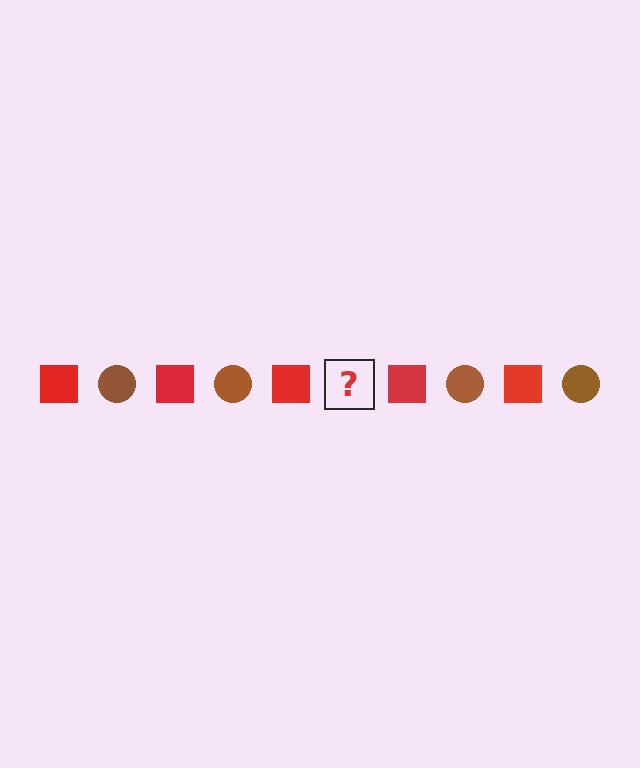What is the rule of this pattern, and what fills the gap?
The rule is that the pattern alternates between red square and brown circle. The gap should be filled with a brown circle.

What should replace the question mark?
The question mark should be replaced with a brown circle.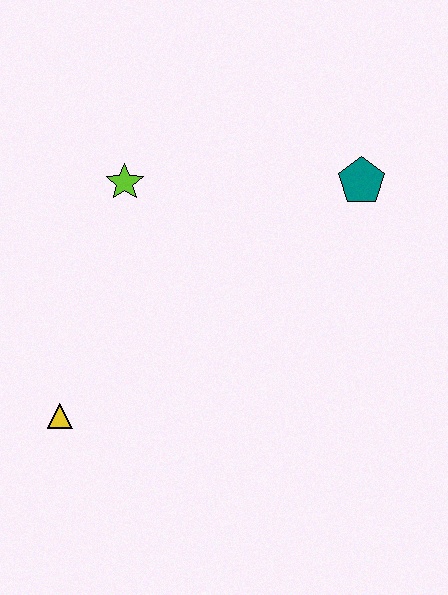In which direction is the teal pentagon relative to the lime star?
The teal pentagon is to the right of the lime star.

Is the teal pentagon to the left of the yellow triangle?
No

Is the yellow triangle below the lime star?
Yes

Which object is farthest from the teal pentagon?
The yellow triangle is farthest from the teal pentagon.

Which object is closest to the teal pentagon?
The lime star is closest to the teal pentagon.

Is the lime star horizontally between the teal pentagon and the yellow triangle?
Yes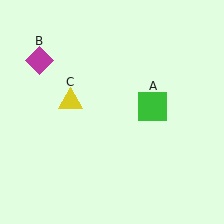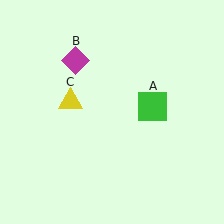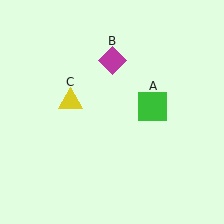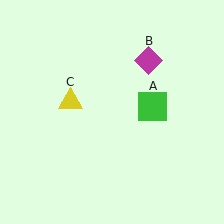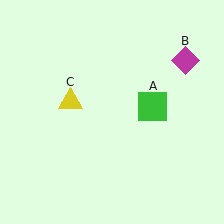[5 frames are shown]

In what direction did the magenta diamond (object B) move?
The magenta diamond (object B) moved right.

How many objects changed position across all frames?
1 object changed position: magenta diamond (object B).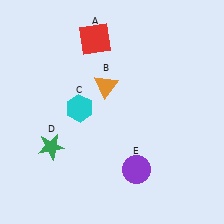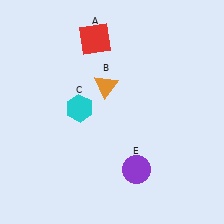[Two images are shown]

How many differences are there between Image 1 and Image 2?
There is 1 difference between the two images.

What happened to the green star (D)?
The green star (D) was removed in Image 2. It was in the bottom-left area of Image 1.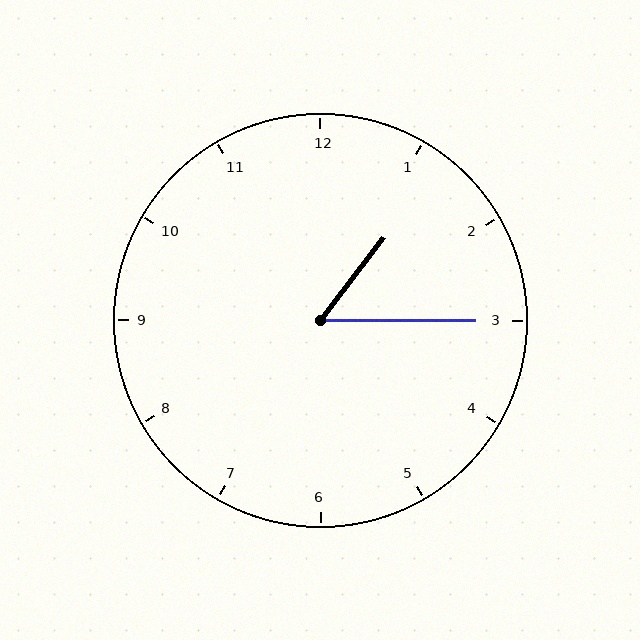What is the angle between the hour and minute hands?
Approximately 52 degrees.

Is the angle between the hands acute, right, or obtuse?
It is acute.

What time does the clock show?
1:15.